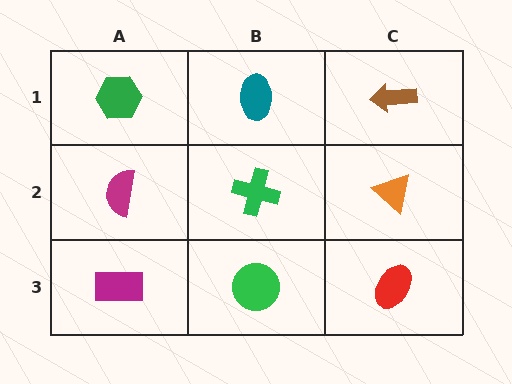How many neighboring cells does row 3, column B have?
3.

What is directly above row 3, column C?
An orange triangle.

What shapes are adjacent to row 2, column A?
A green hexagon (row 1, column A), a magenta rectangle (row 3, column A), a green cross (row 2, column B).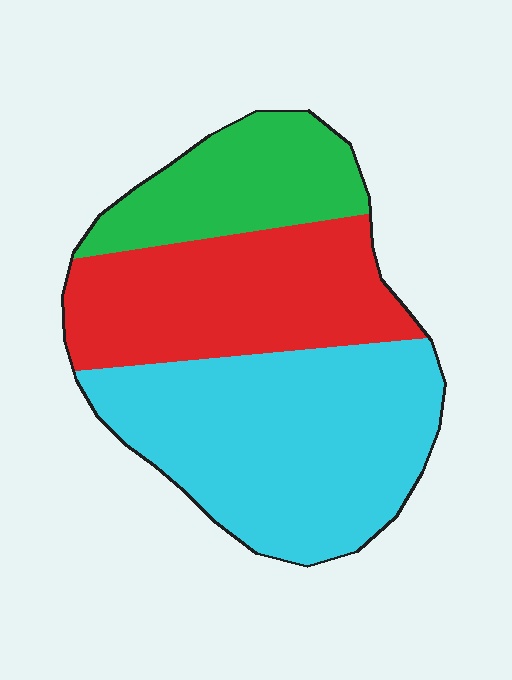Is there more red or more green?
Red.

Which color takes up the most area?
Cyan, at roughly 45%.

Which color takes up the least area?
Green, at roughly 20%.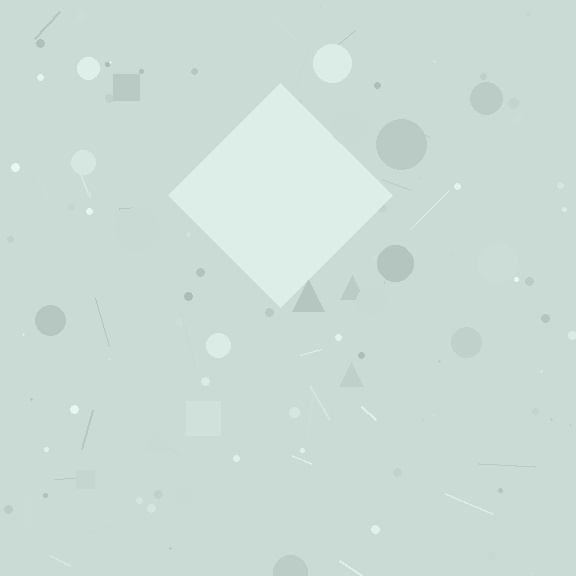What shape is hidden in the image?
A diamond is hidden in the image.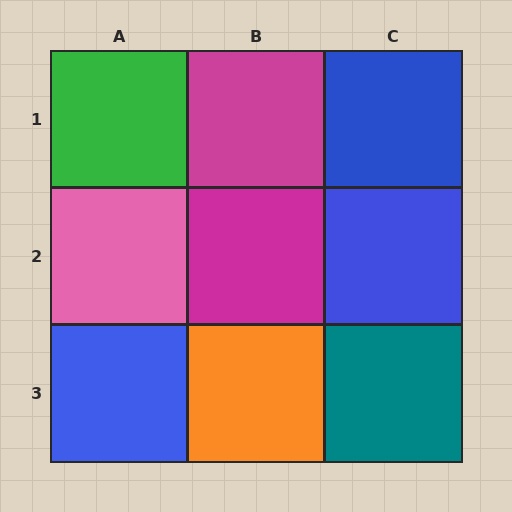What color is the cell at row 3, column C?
Teal.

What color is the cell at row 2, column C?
Blue.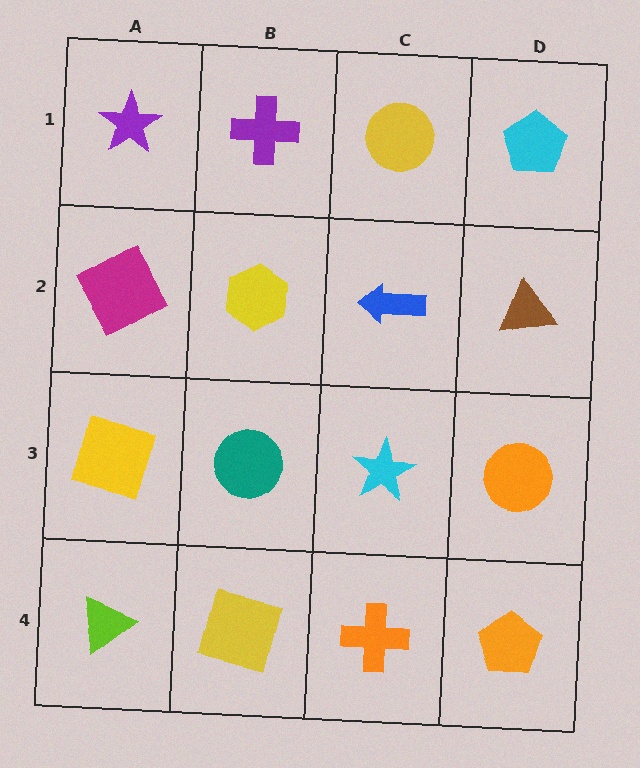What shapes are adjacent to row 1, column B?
A yellow hexagon (row 2, column B), a purple star (row 1, column A), a yellow circle (row 1, column C).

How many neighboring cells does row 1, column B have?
3.